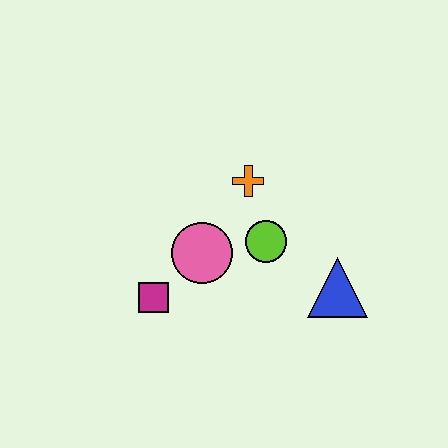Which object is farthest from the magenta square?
The blue triangle is farthest from the magenta square.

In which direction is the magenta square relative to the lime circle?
The magenta square is to the left of the lime circle.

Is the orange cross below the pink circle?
No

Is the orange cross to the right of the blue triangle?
No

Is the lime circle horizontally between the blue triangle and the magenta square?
Yes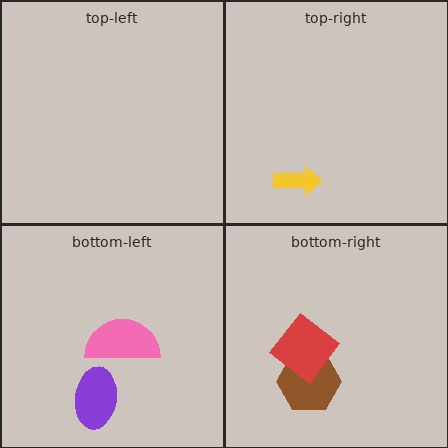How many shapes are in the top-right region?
1.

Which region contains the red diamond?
The bottom-right region.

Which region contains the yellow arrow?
The top-right region.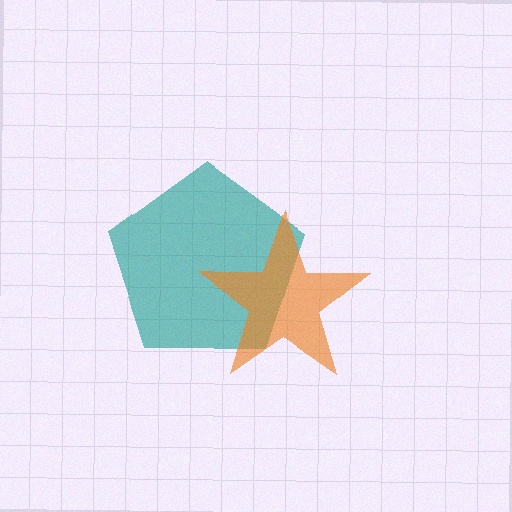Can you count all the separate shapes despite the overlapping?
Yes, there are 2 separate shapes.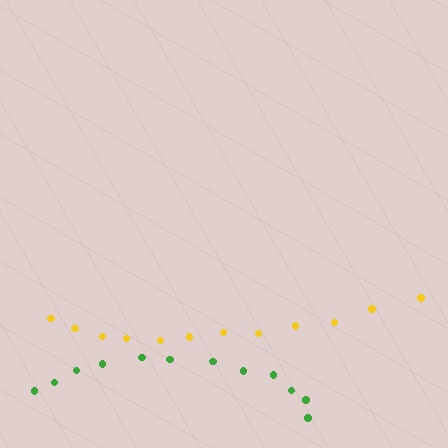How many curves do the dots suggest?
There are 2 distinct paths.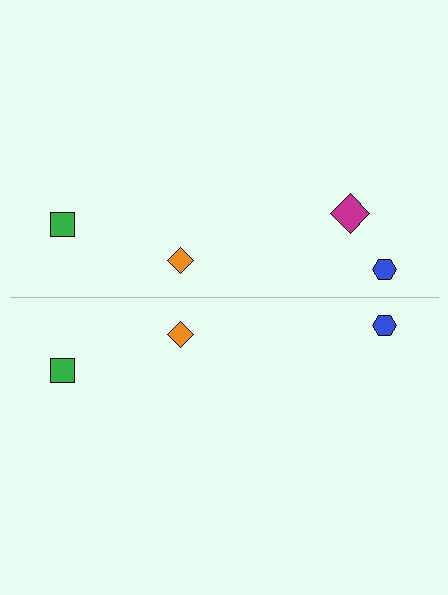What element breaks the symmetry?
A magenta diamond is missing from the bottom side.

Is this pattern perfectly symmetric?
No, the pattern is not perfectly symmetric. A magenta diamond is missing from the bottom side.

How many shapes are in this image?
There are 7 shapes in this image.